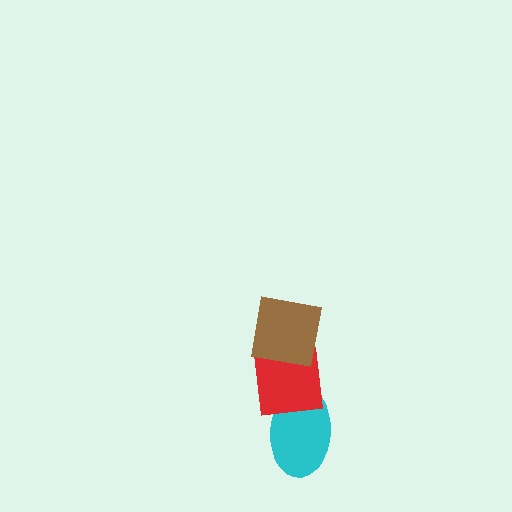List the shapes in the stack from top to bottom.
From top to bottom: the brown square, the red square, the cyan ellipse.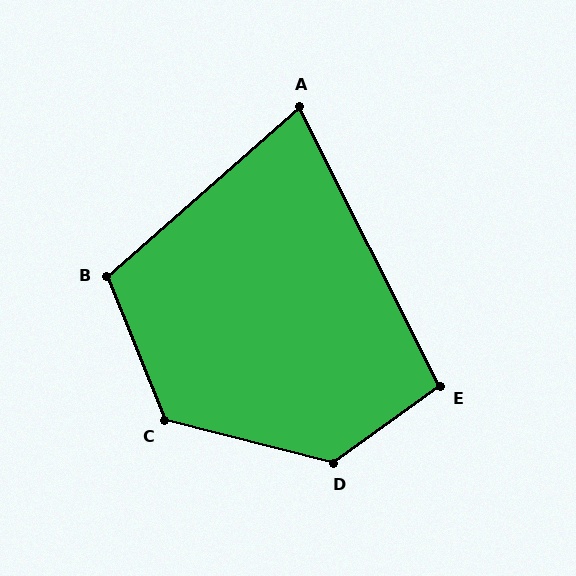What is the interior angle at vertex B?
Approximately 110 degrees (obtuse).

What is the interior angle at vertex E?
Approximately 99 degrees (obtuse).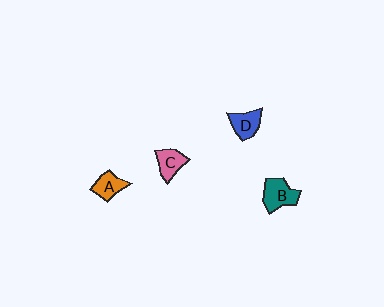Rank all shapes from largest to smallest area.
From largest to smallest: B (teal), C (pink), D (blue), A (orange).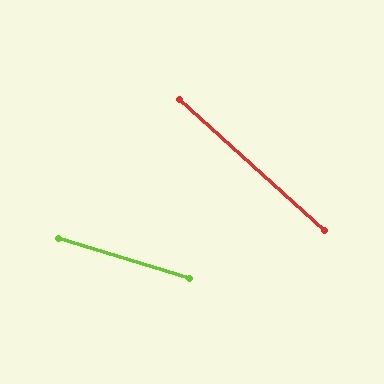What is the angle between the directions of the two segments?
Approximately 25 degrees.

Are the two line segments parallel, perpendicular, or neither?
Neither parallel nor perpendicular — they differ by about 25°.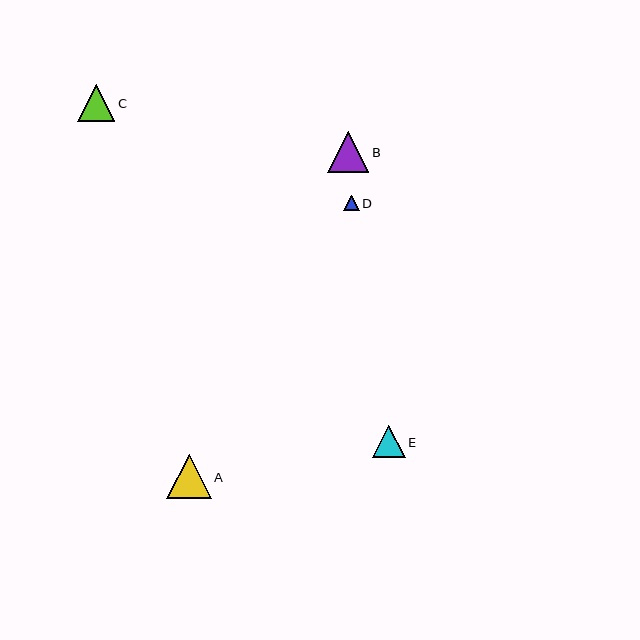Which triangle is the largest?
Triangle A is the largest with a size of approximately 44 pixels.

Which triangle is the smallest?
Triangle D is the smallest with a size of approximately 16 pixels.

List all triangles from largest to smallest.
From largest to smallest: A, B, C, E, D.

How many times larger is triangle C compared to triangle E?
Triangle C is approximately 1.1 times the size of triangle E.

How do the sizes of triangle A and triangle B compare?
Triangle A and triangle B are approximately the same size.